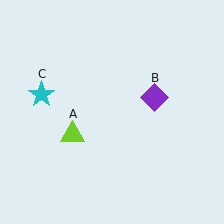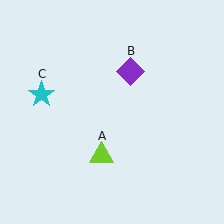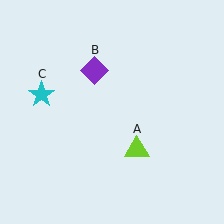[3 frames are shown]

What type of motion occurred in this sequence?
The lime triangle (object A), purple diamond (object B) rotated counterclockwise around the center of the scene.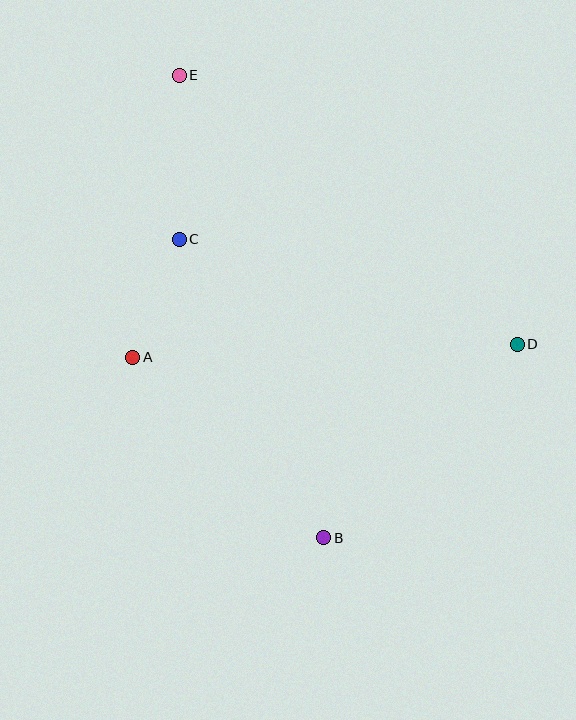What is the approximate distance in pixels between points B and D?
The distance between B and D is approximately 274 pixels.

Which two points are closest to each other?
Points A and C are closest to each other.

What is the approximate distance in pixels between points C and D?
The distance between C and D is approximately 354 pixels.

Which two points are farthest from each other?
Points B and E are farthest from each other.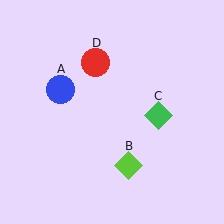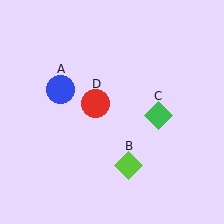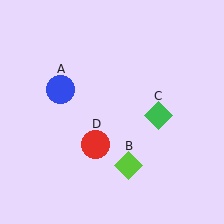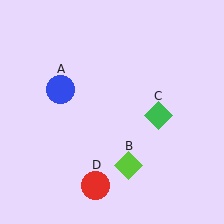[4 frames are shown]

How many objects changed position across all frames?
1 object changed position: red circle (object D).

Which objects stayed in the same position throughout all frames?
Blue circle (object A) and lime diamond (object B) and green diamond (object C) remained stationary.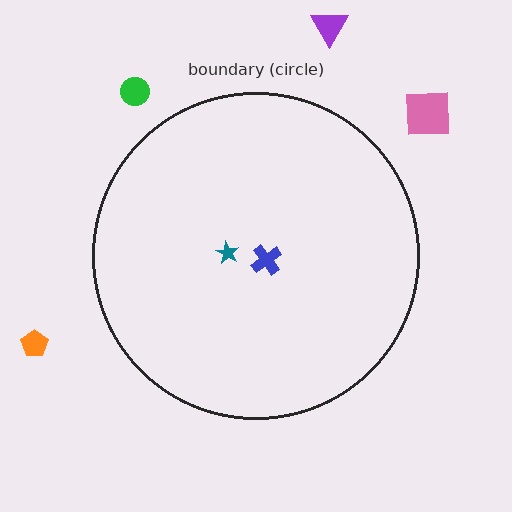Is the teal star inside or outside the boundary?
Inside.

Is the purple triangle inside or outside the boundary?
Outside.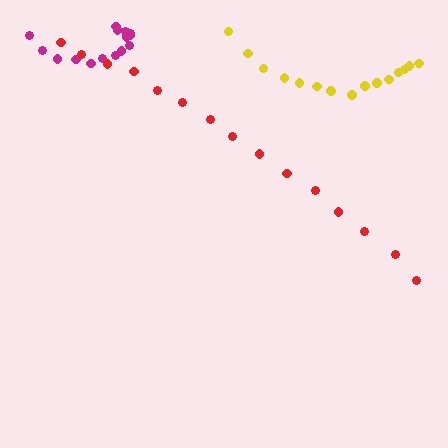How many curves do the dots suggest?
There are 3 distinct paths.